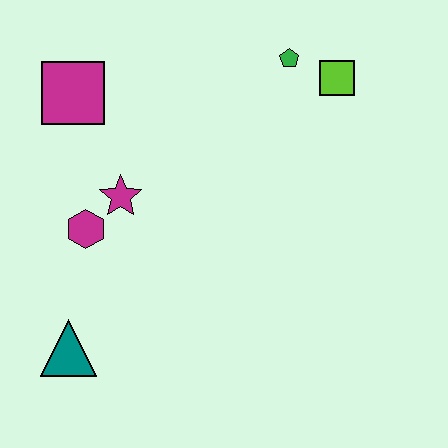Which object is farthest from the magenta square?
The lime square is farthest from the magenta square.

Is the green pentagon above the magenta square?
Yes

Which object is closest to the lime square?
The green pentagon is closest to the lime square.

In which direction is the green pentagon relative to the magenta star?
The green pentagon is to the right of the magenta star.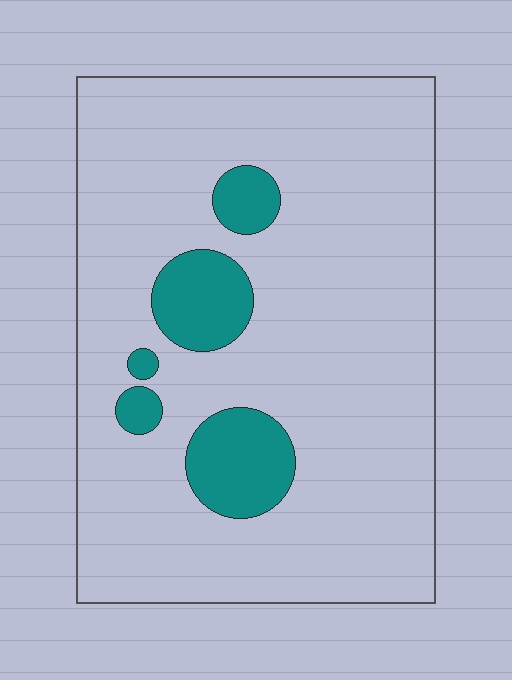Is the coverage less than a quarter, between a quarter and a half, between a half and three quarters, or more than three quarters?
Less than a quarter.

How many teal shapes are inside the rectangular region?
5.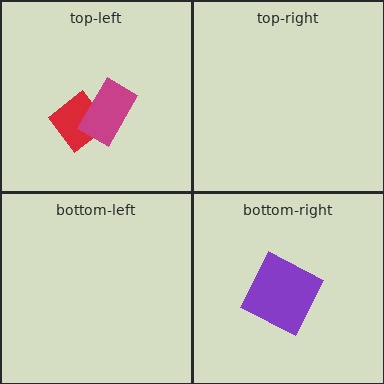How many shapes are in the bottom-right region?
1.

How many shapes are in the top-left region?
2.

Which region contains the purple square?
The bottom-right region.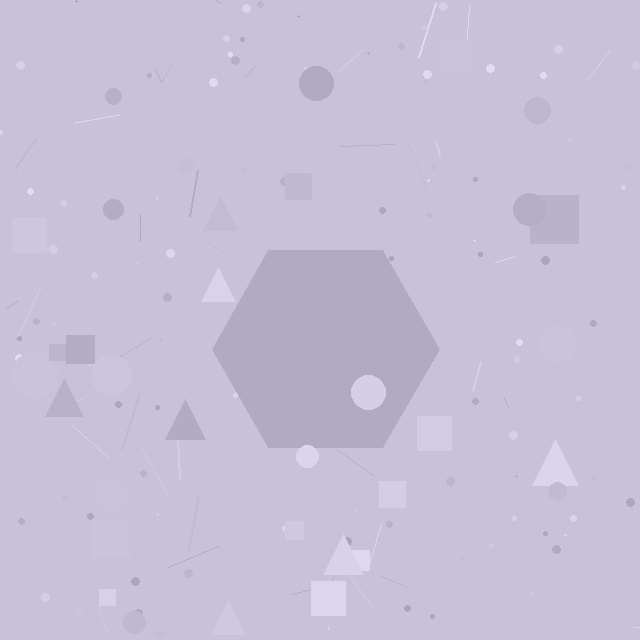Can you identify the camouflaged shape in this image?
The camouflaged shape is a hexagon.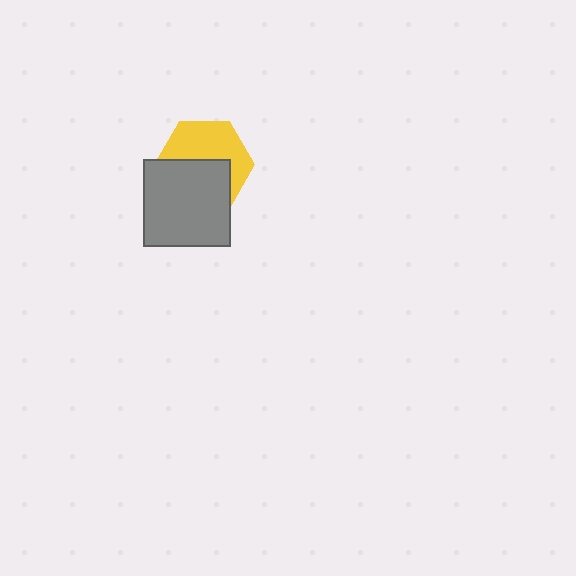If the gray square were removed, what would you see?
You would see the complete yellow hexagon.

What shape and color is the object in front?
The object in front is a gray square.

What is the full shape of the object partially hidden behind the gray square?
The partially hidden object is a yellow hexagon.